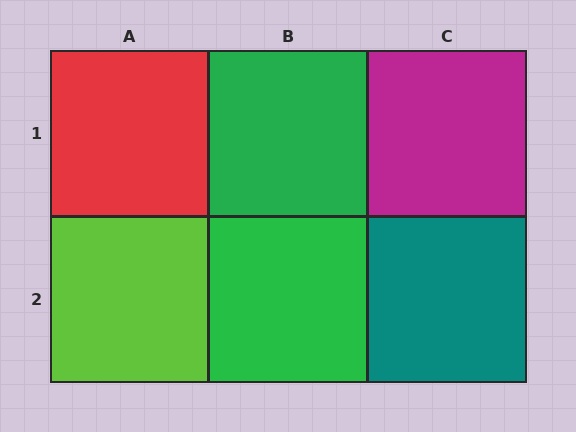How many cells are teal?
1 cell is teal.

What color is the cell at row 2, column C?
Teal.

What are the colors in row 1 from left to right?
Red, green, magenta.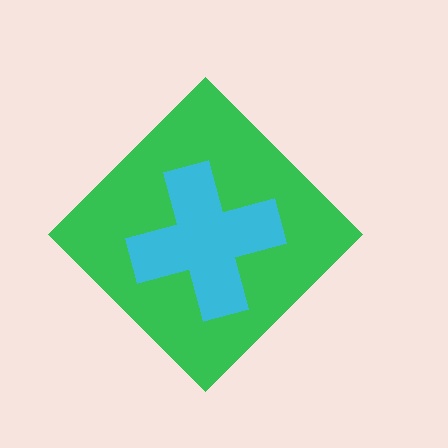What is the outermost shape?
The green diamond.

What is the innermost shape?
The cyan cross.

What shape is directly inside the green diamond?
The cyan cross.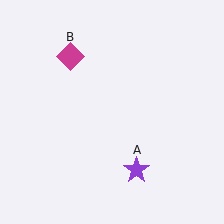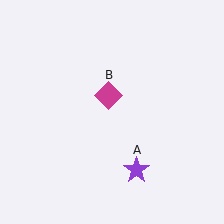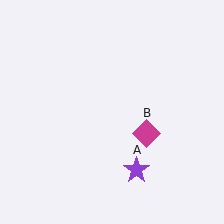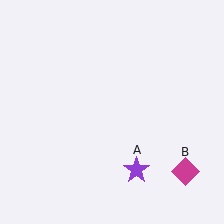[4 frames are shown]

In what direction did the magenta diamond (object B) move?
The magenta diamond (object B) moved down and to the right.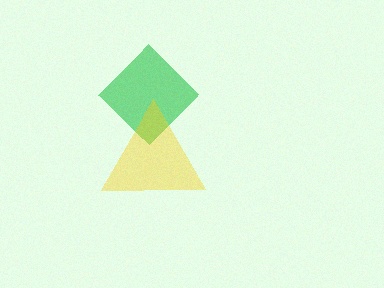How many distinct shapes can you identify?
There are 2 distinct shapes: a green diamond, a yellow triangle.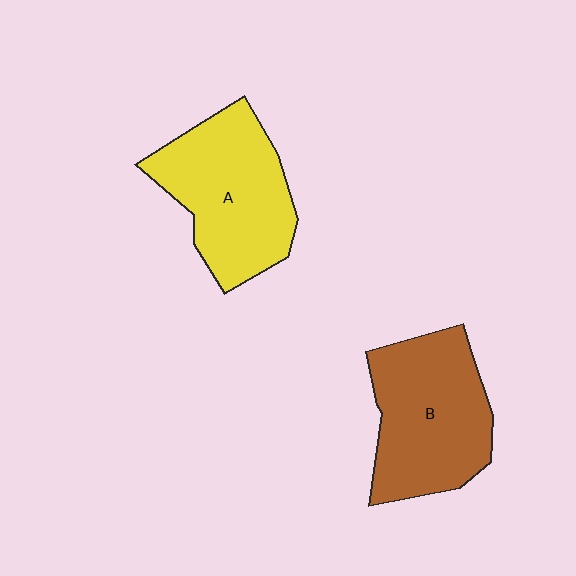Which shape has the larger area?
Shape B (brown).